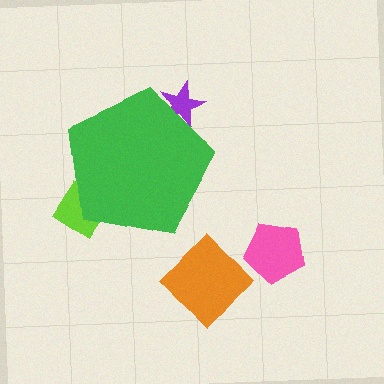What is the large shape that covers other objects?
A green pentagon.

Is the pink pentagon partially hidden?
No, the pink pentagon is fully visible.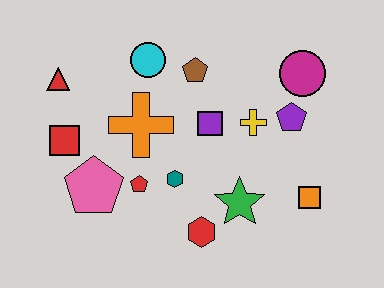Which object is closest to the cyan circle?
The brown pentagon is closest to the cyan circle.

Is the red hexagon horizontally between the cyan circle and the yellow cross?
Yes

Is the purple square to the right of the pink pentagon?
Yes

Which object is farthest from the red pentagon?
The magenta circle is farthest from the red pentagon.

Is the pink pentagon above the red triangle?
No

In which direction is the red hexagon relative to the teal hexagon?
The red hexagon is below the teal hexagon.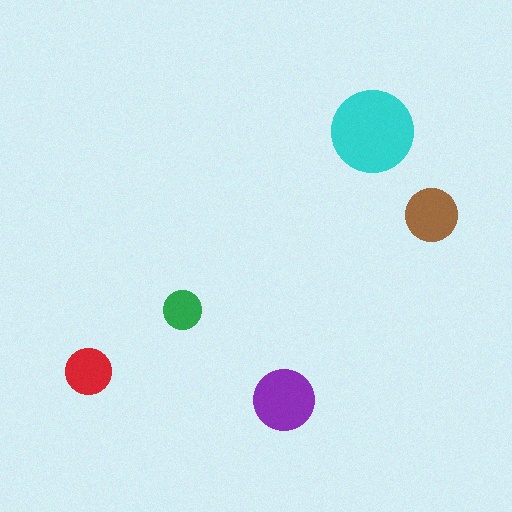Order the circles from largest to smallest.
the cyan one, the purple one, the brown one, the red one, the green one.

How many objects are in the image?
There are 5 objects in the image.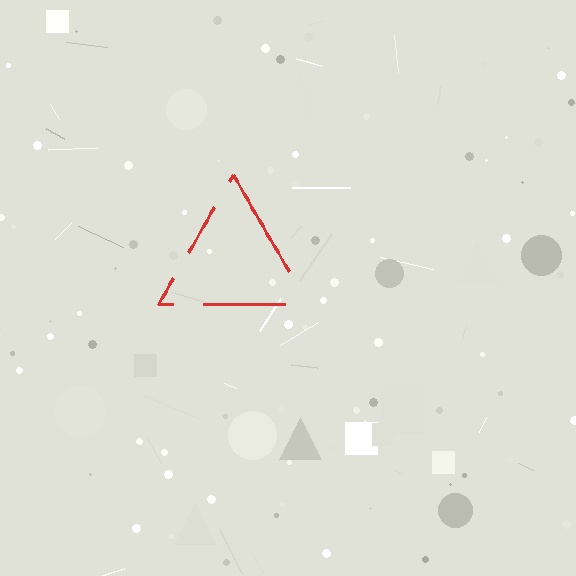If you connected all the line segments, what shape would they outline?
They would outline a triangle.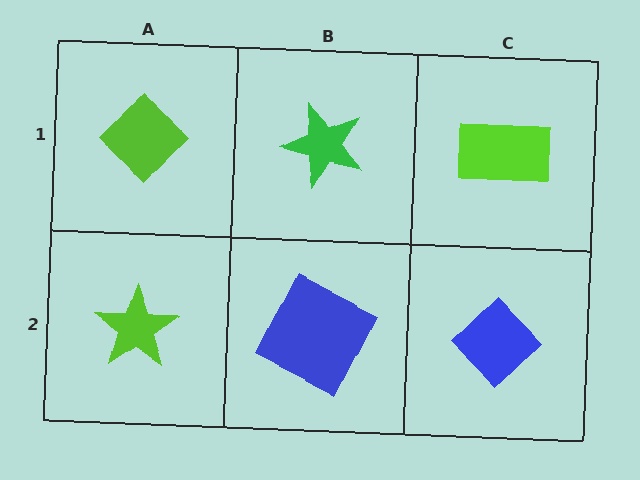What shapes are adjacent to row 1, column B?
A blue square (row 2, column B), a lime diamond (row 1, column A), a lime rectangle (row 1, column C).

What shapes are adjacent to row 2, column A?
A lime diamond (row 1, column A), a blue square (row 2, column B).